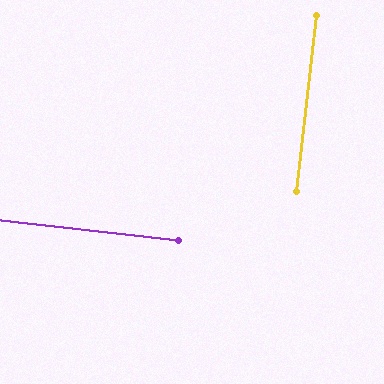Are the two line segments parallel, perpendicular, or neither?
Perpendicular — they meet at approximately 89°.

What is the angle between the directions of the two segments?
Approximately 89 degrees.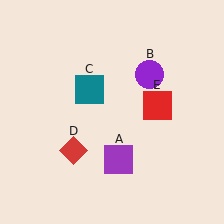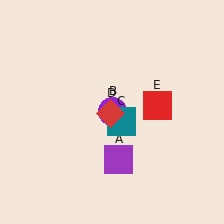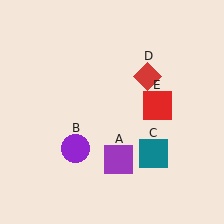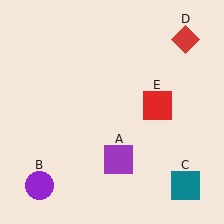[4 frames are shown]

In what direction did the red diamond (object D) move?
The red diamond (object D) moved up and to the right.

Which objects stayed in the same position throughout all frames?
Purple square (object A) and red square (object E) remained stationary.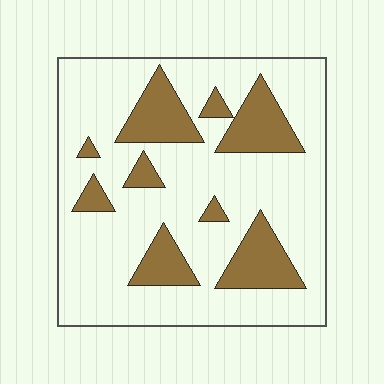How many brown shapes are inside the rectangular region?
9.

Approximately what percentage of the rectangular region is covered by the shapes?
Approximately 25%.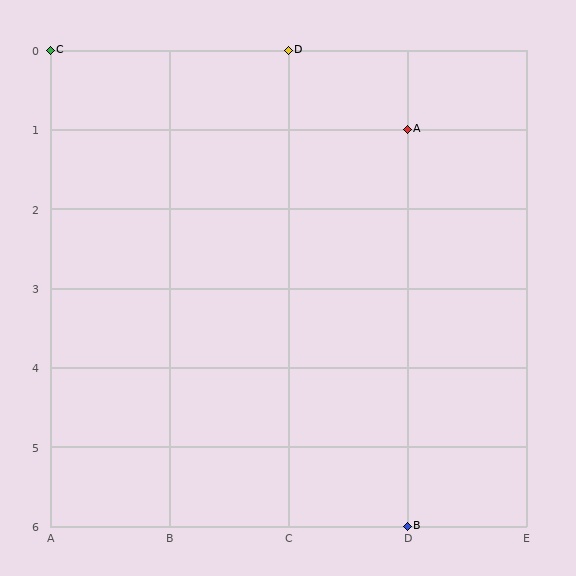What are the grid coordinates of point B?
Point B is at grid coordinates (D, 6).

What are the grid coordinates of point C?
Point C is at grid coordinates (A, 0).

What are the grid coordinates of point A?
Point A is at grid coordinates (D, 1).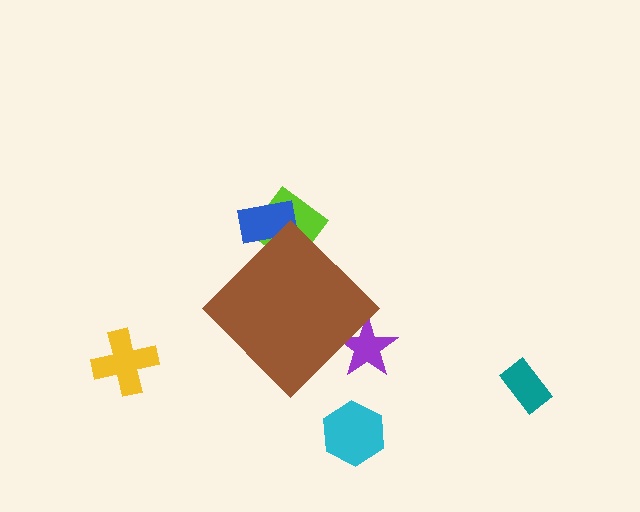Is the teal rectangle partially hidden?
No, the teal rectangle is fully visible.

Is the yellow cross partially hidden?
No, the yellow cross is fully visible.